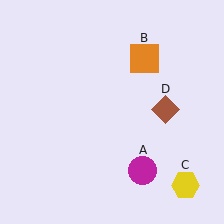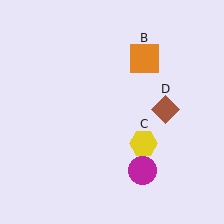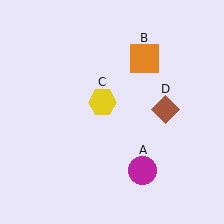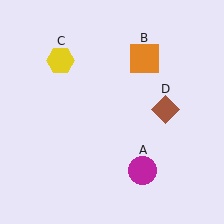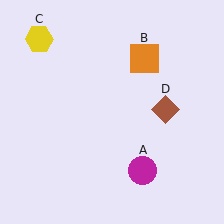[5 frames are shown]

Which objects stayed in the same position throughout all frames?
Magenta circle (object A) and orange square (object B) and brown diamond (object D) remained stationary.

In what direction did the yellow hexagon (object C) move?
The yellow hexagon (object C) moved up and to the left.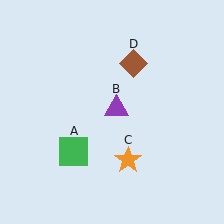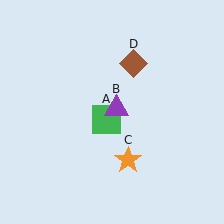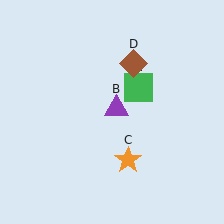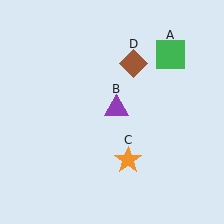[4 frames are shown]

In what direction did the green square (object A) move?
The green square (object A) moved up and to the right.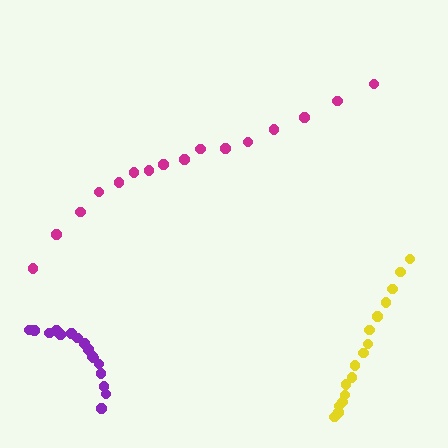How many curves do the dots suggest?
There are 3 distinct paths.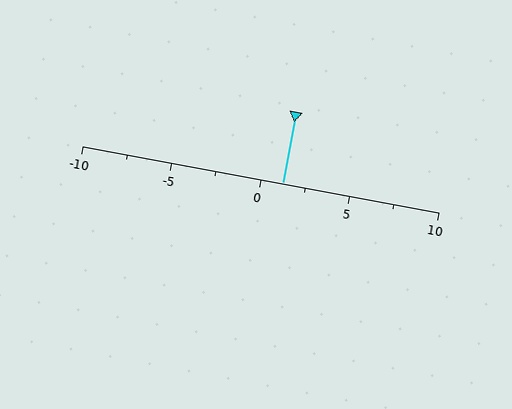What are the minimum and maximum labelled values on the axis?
The axis runs from -10 to 10.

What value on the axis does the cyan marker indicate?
The marker indicates approximately 1.2.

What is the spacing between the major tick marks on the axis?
The major ticks are spaced 5 apart.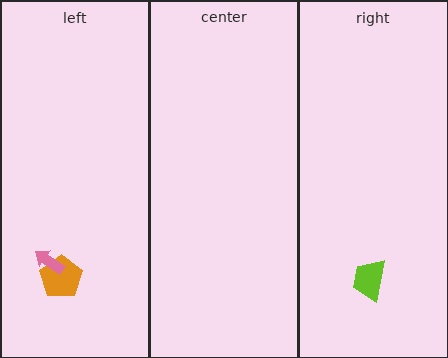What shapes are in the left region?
The orange pentagon, the pink arrow.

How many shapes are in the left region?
2.